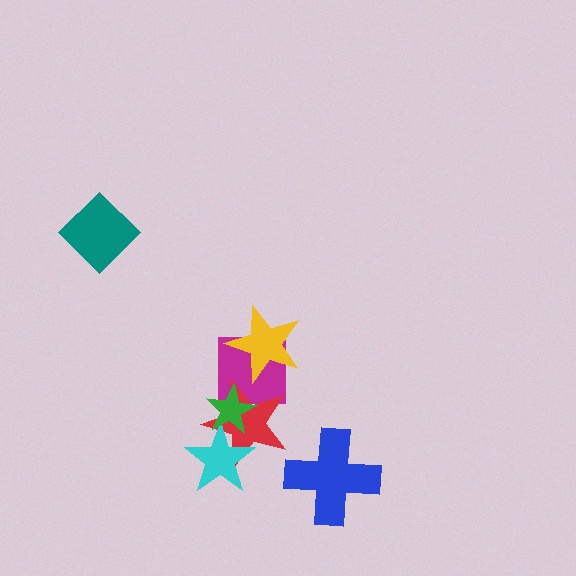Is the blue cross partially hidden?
No, no other shape covers it.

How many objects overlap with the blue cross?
0 objects overlap with the blue cross.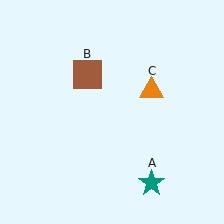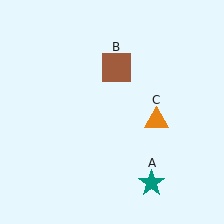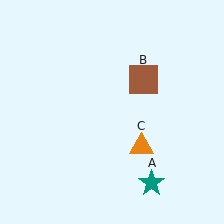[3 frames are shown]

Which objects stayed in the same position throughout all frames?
Teal star (object A) remained stationary.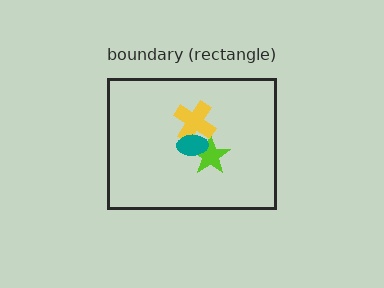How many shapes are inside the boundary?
3 inside, 0 outside.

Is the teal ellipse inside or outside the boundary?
Inside.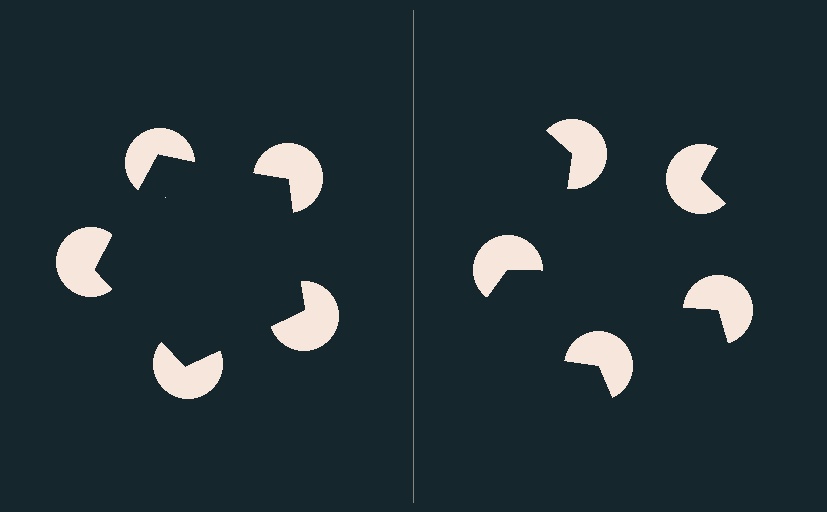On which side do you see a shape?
An illusory pentagon appears on the left side. On the right side the wedge cuts are rotated, so no coherent shape forms.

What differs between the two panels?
The pac-man discs are positioned identically on both sides; only the wedge orientations differ. On the left they align to a pentagon; on the right they are misaligned.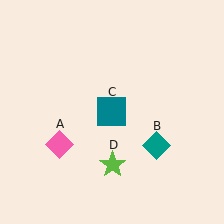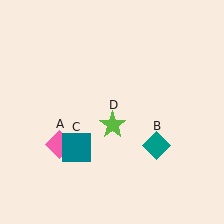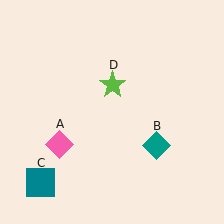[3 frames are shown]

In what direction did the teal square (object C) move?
The teal square (object C) moved down and to the left.